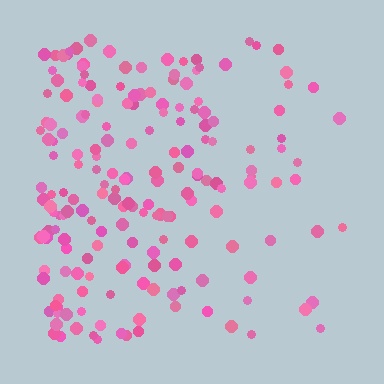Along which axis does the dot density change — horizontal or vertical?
Horizontal.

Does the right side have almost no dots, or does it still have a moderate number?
Still a moderate number, just noticeably fewer than the left.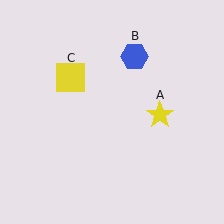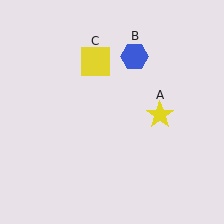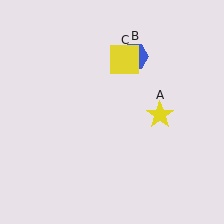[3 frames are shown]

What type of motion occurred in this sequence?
The yellow square (object C) rotated clockwise around the center of the scene.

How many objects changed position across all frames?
1 object changed position: yellow square (object C).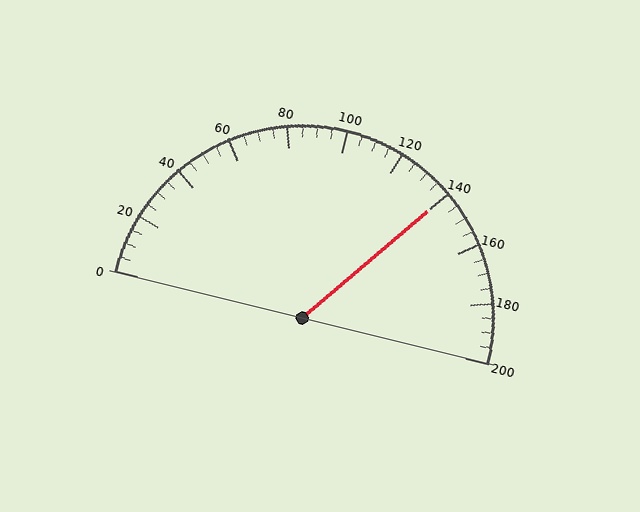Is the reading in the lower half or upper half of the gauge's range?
The reading is in the upper half of the range (0 to 200).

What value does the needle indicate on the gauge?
The needle indicates approximately 140.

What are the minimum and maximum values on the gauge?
The gauge ranges from 0 to 200.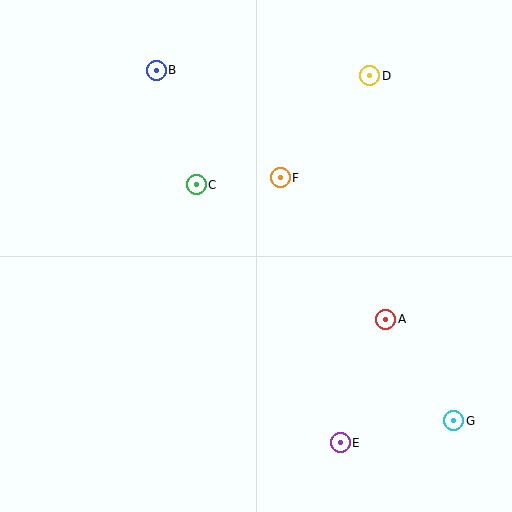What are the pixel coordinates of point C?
Point C is at (196, 185).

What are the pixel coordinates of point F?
Point F is at (280, 178).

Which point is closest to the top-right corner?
Point D is closest to the top-right corner.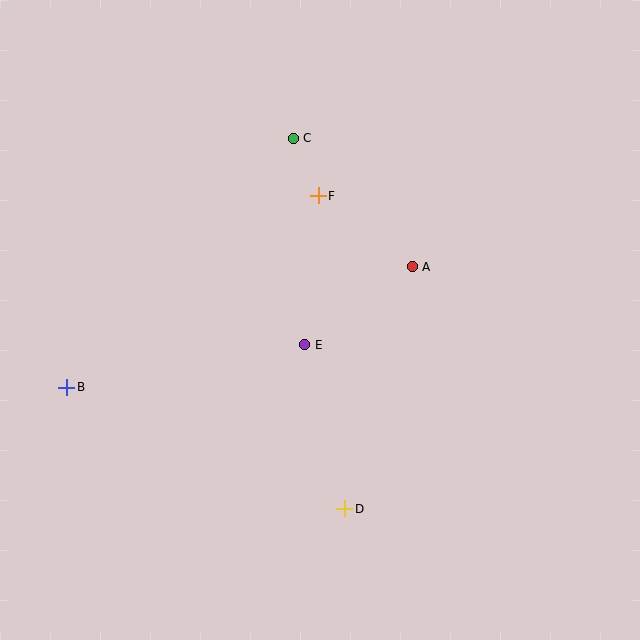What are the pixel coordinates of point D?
Point D is at (345, 509).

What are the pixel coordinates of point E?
Point E is at (305, 345).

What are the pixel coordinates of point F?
Point F is at (318, 196).